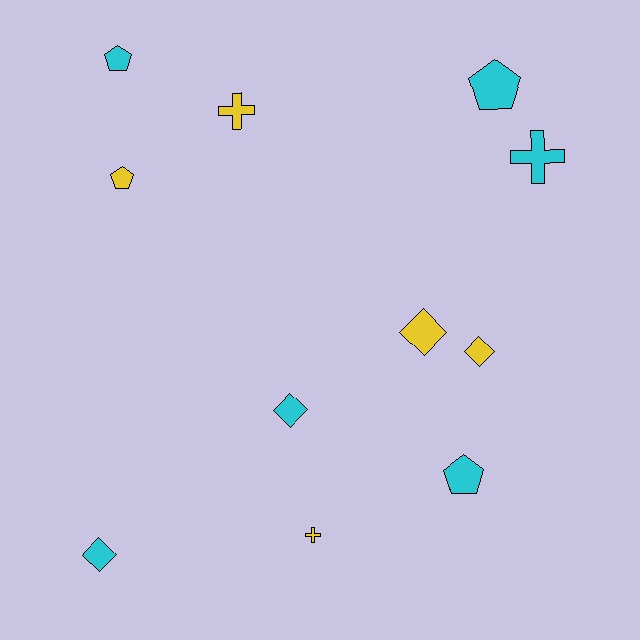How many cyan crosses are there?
There is 1 cyan cross.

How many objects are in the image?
There are 11 objects.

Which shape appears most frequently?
Pentagon, with 4 objects.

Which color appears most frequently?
Cyan, with 6 objects.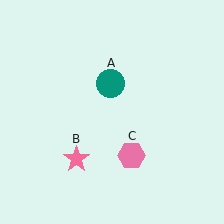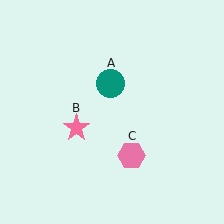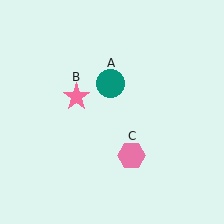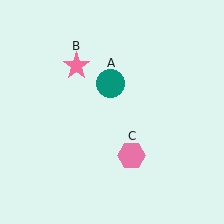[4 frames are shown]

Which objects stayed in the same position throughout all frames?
Teal circle (object A) and pink hexagon (object C) remained stationary.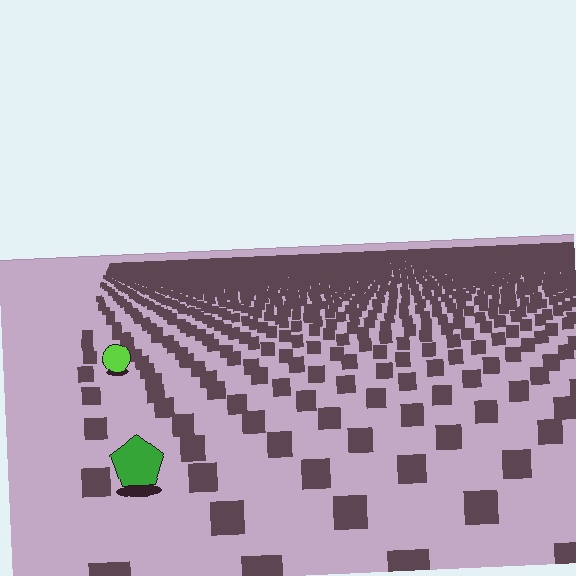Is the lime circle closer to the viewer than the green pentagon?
No. The green pentagon is closer — you can tell from the texture gradient: the ground texture is coarser near it.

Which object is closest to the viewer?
The green pentagon is closest. The texture marks near it are larger and more spread out.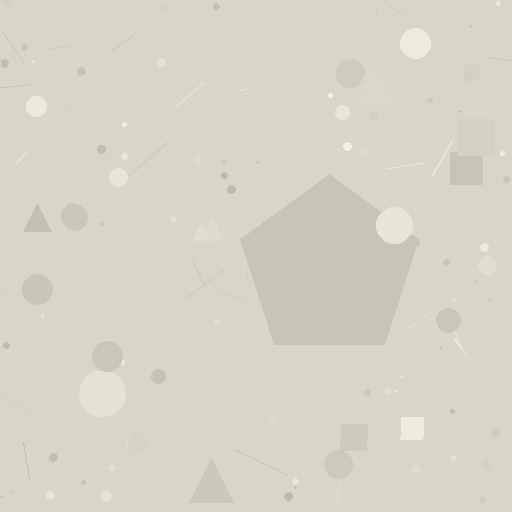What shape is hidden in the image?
A pentagon is hidden in the image.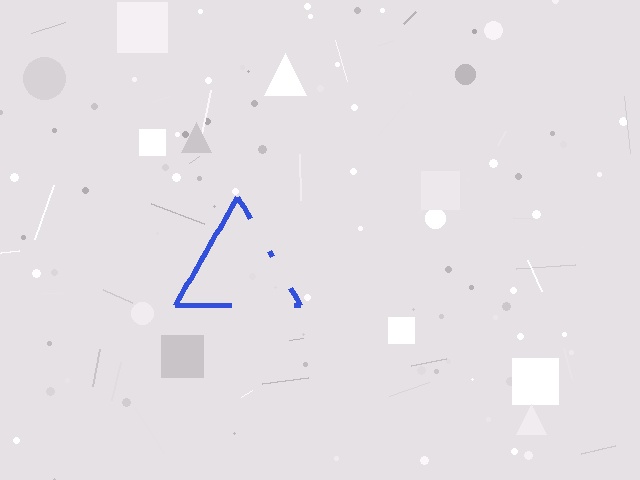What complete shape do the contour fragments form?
The contour fragments form a triangle.